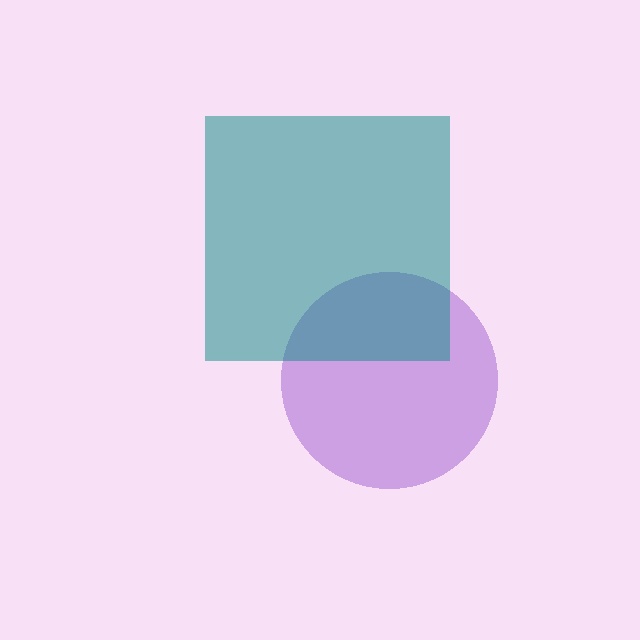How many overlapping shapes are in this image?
There are 2 overlapping shapes in the image.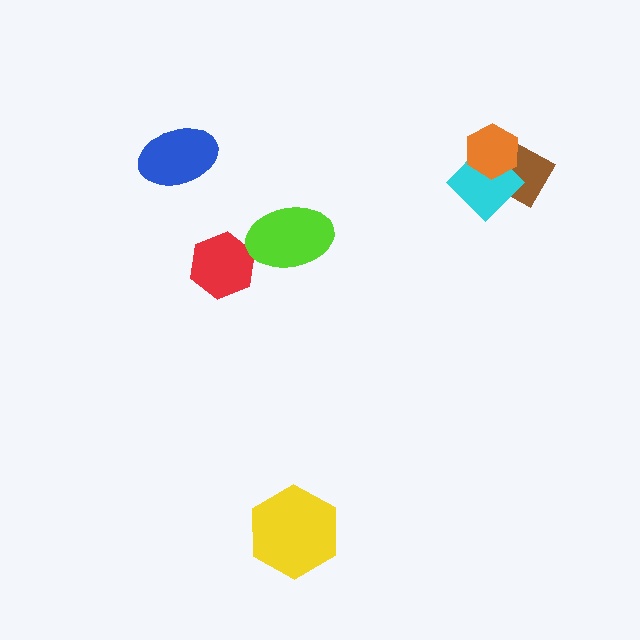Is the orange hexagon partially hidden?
No, no other shape covers it.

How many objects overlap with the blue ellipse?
0 objects overlap with the blue ellipse.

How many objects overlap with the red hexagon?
0 objects overlap with the red hexagon.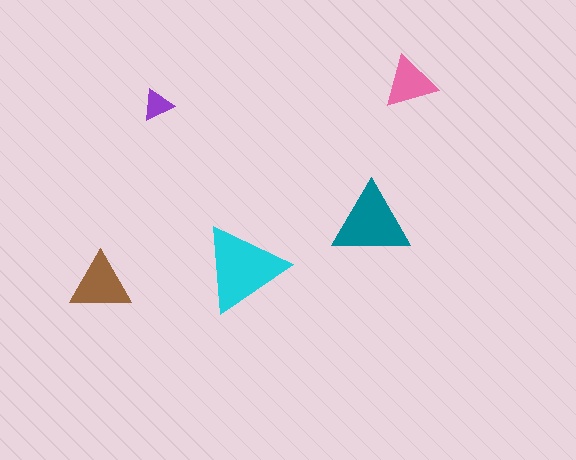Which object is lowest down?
The brown triangle is bottommost.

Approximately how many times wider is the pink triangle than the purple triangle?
About 1.5 times wider.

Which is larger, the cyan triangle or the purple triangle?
The cyan one.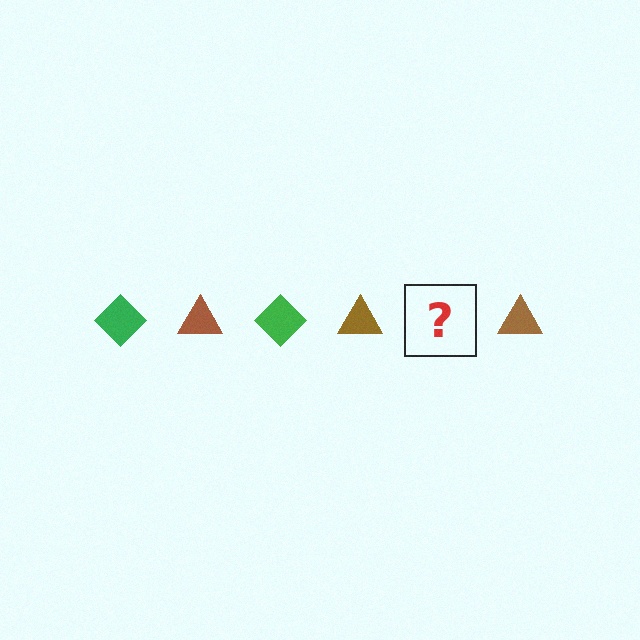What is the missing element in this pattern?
The missing element is a green diamond.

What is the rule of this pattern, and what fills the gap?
The rule is that the pattern alternates between green diamond and brown triangle. The gap should be filled with a green diamond.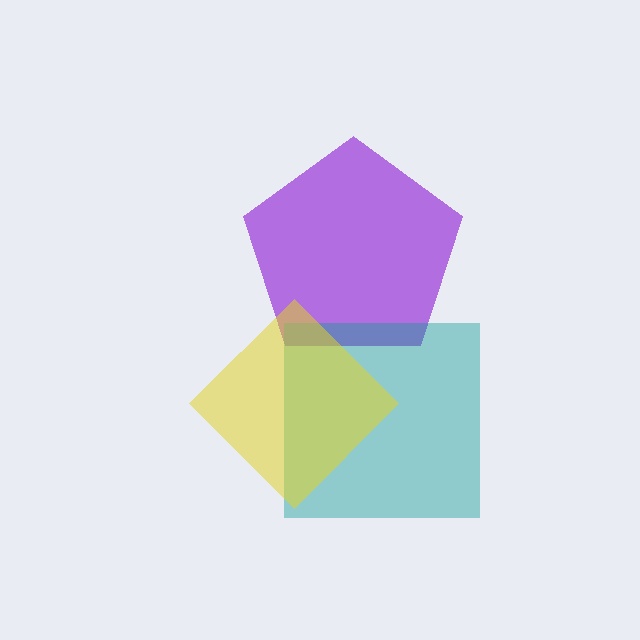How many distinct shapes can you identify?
There are 3 distinct shapes: a purple pentagon, a teal square, a yellow diamond.